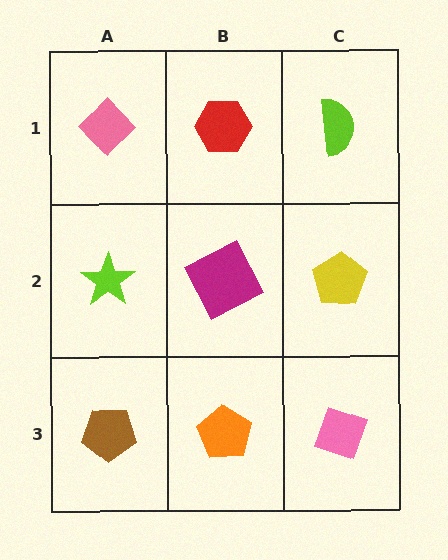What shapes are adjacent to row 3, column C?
A yellow pentagon (row 2, column C), an orange pentagon (row 3, column B).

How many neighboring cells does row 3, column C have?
2.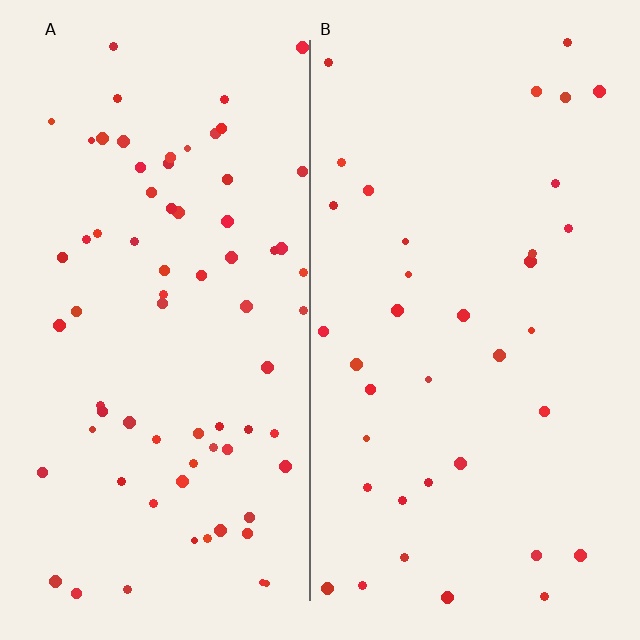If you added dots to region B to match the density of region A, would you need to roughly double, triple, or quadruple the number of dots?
Approximately double.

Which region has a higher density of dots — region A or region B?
A (the left).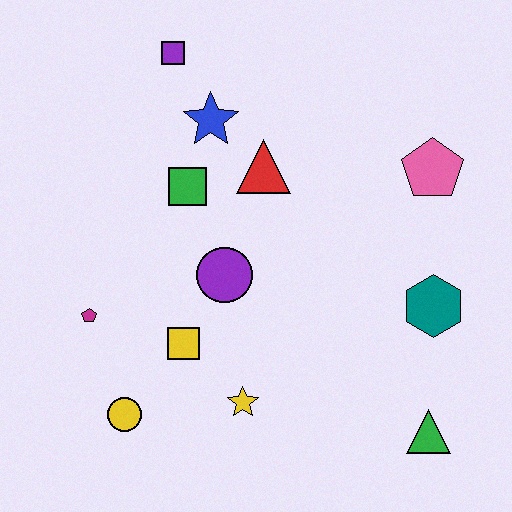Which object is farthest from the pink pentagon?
The yellow circle is farthest from the pink pentagon.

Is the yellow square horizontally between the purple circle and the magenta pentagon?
Yes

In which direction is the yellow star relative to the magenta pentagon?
The yellow star is to the right of the magenta pentagon.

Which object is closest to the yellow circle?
The yellow square is closest to the yellow circle.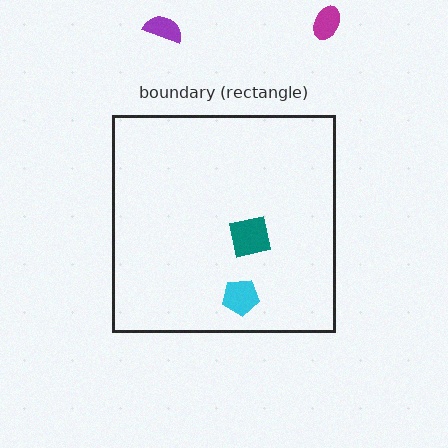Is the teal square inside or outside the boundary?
Inside.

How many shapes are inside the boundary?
2 inside, 2 outside.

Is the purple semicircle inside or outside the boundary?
Outside.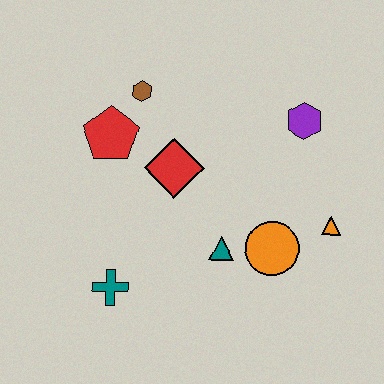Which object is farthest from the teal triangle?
The brown hexagon is farthest from the teal triangle.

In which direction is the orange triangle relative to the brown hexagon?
The orange triangle is to the right of the brown hexagon.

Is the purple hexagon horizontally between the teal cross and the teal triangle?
No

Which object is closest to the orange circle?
The teal triangle is closest to the orange circle.